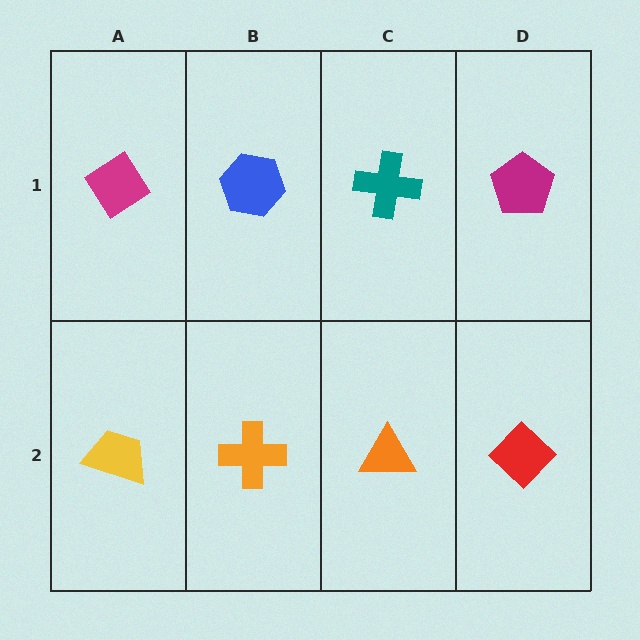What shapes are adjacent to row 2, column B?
A blue hexagon (row 1, column B), a yellow trapezoid (row 2, column A), an orange triangle (row 2, column C).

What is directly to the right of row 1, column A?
A blue hexagon.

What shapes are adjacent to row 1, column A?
A yellow trapezoid (row 2, column A), a blue hexagon (row 1, column B).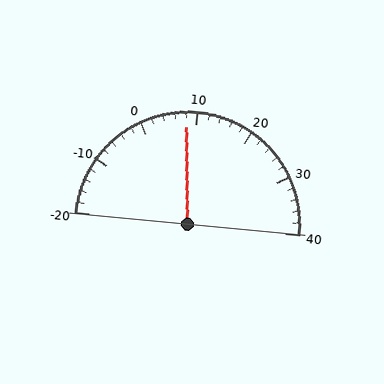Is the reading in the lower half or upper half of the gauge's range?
The reading is in the lower half of the range (-20 to 40).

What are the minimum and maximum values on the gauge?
The gauge ranges from -20 to 40.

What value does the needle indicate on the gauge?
The needle indicates approximately 8.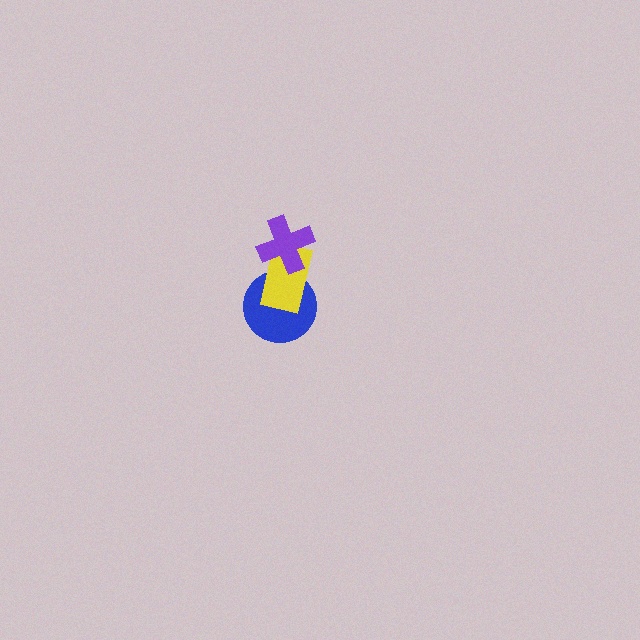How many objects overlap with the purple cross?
1 object overlaps with the purple cross.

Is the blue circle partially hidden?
Yes, it is partially covered by another shape.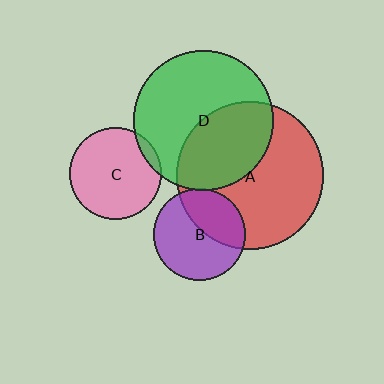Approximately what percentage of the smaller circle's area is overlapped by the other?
Approximately 40%.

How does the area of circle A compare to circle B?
Approximately 2.6 times.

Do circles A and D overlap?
Yes.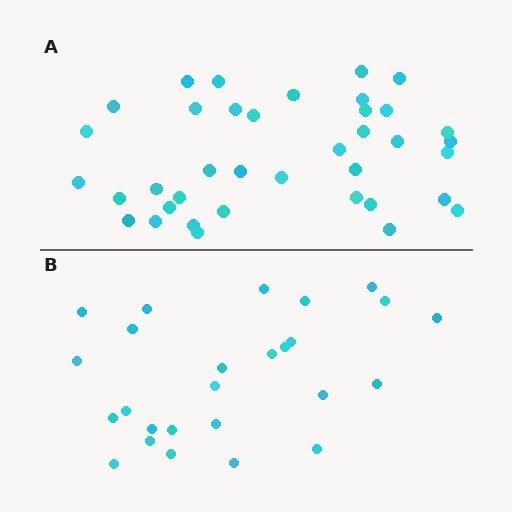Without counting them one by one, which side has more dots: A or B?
Region A (the top region) has more dots.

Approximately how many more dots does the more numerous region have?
Region A has roughly 12 or so more dots than region B.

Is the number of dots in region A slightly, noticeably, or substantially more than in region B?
Region A has substantially more. The ratio is roughly 1.5 to 1.